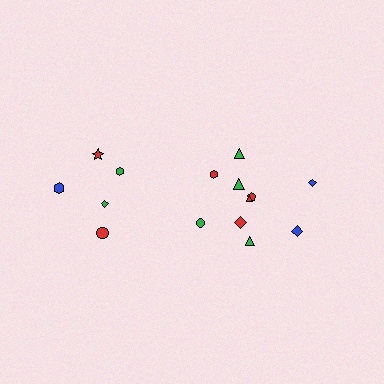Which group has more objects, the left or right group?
The right group.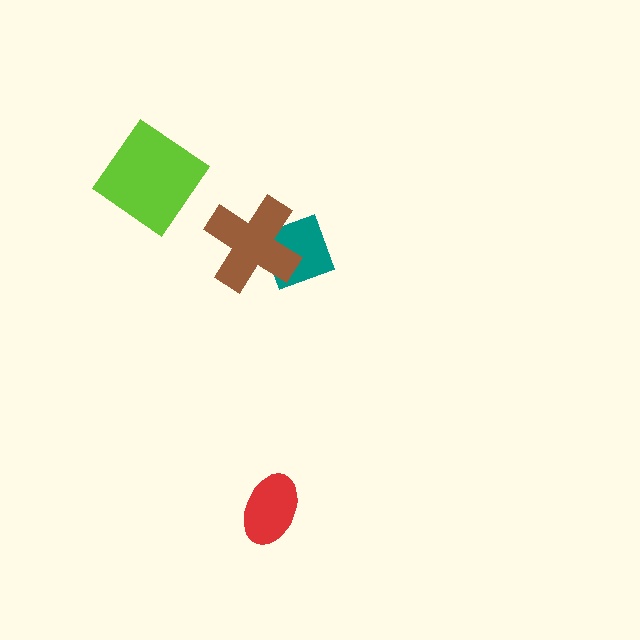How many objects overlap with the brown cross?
1 object overlaps with the brown cross.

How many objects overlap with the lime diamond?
0 objects overlap with the lime diamond.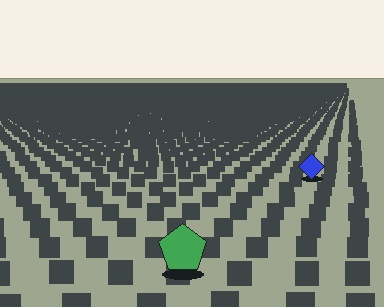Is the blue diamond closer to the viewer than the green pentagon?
No. The green pentagon is closer — you can tell from the texture gradient: the ground texture is coarser near it.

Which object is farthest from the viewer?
The blue diamond is farthest from the viewer. It appears smaller and the ground texture around it is denser.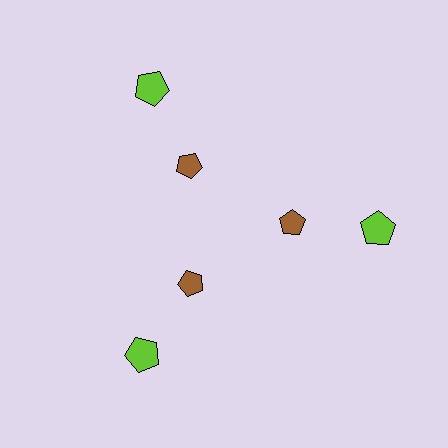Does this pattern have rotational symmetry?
Yes, this pattern has 3-fold rotational symmetry. It looks the same after rotating 120 degrees around the center.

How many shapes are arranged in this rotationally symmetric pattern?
There are 6 shapes, arranged in 3 groups of 2.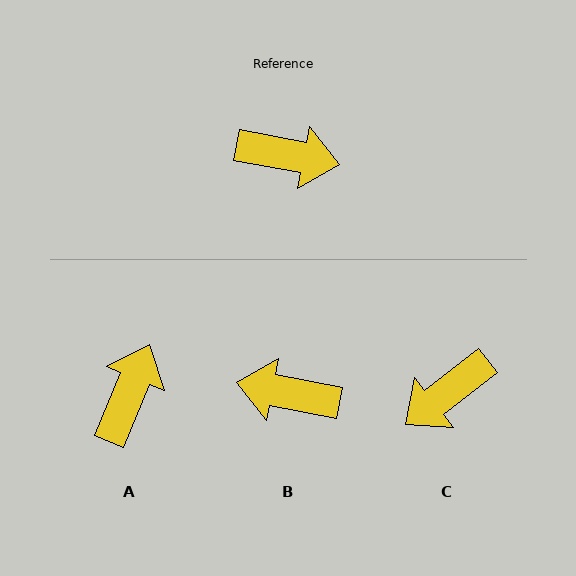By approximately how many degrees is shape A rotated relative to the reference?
Approximately 78 degrees counter-clockwise.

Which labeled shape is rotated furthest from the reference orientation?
B, about 179 degrees away.